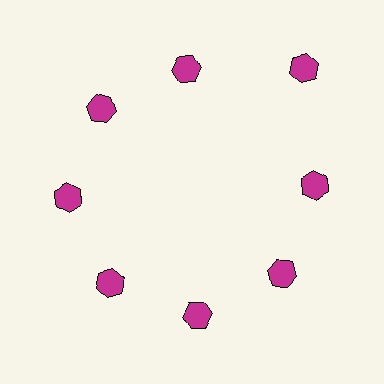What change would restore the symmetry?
The symmetry would be restored by moving it inward, back onto the ring so that all 8 hexagons sit at equal angles and equal distance from the center.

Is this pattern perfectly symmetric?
No. The 8 magenta hexagons are arranged in a ring, but one element near the 2 o'clock position is pushed outward from the center, breaking the 8-fold rotational symmetry.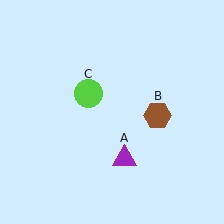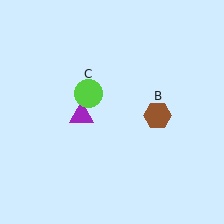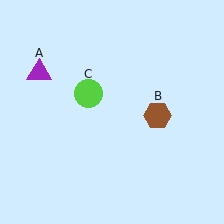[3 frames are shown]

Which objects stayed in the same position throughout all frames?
Brown hexagon (object B) and lime circle (object C) remained stationary.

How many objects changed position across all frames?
1 object changed position: purple triangle (object A).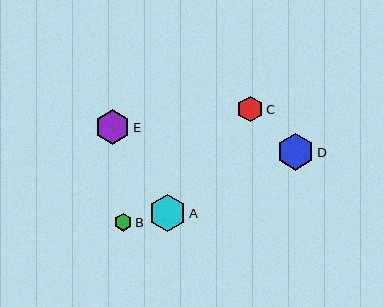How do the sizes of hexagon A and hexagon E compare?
Hexagon A and hexagon E are approximately the same size.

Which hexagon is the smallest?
Hexagon B is the smallest with a size of approximately 18 pixels.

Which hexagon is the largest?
Hexagon A is the largest with a size of approximately 37 pixels.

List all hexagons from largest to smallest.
From largest to smallest: A, D, E, C, B.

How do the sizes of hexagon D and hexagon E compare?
Hexagon D and hexagon E are approximately the same size.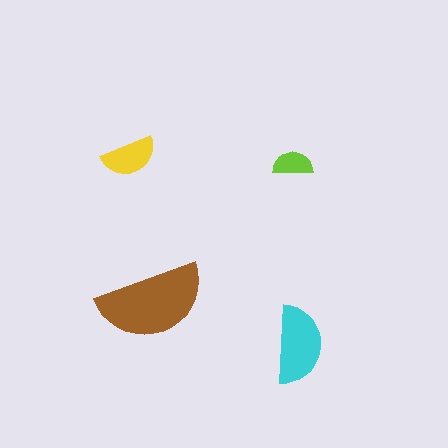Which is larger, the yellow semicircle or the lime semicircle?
The yellow one.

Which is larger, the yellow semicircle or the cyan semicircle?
The cyan one.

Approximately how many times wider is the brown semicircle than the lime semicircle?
About 2.5 times wider.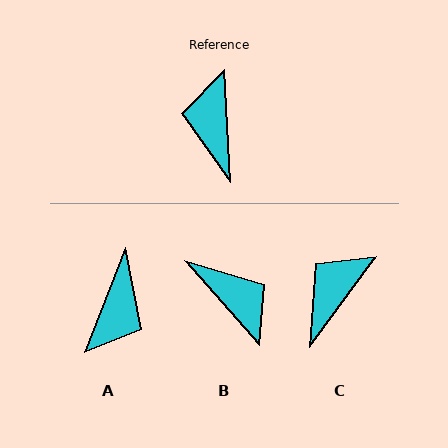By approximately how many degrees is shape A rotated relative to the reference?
Approximately 155 degrees counter-clockwise.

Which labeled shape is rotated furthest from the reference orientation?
A, about 155 degrees away.